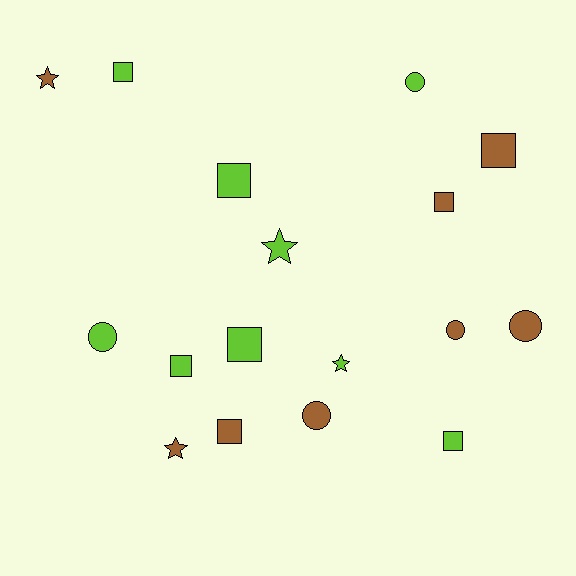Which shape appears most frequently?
Square, with 8 objects.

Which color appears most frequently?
Lime, with 9 objects.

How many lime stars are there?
There are 2 lime stars.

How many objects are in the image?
There are 17 objects.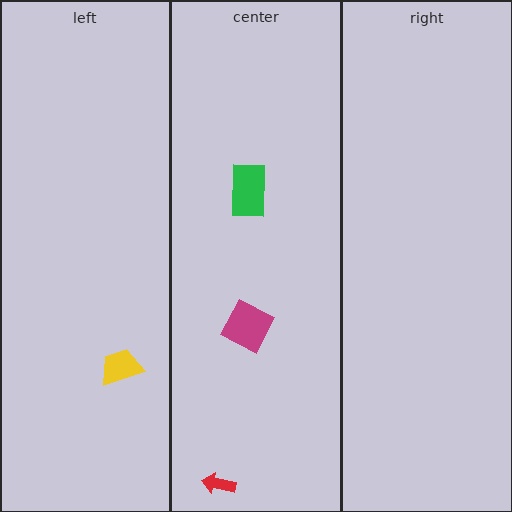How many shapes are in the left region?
1.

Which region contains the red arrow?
The center region.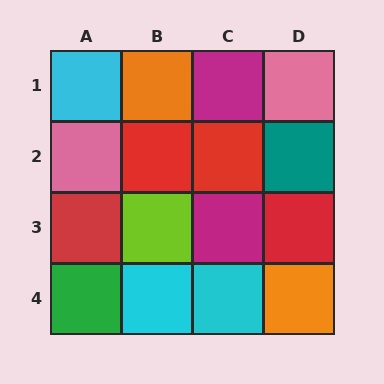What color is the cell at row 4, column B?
Cyan.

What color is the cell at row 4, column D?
Orange.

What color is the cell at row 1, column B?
Orange.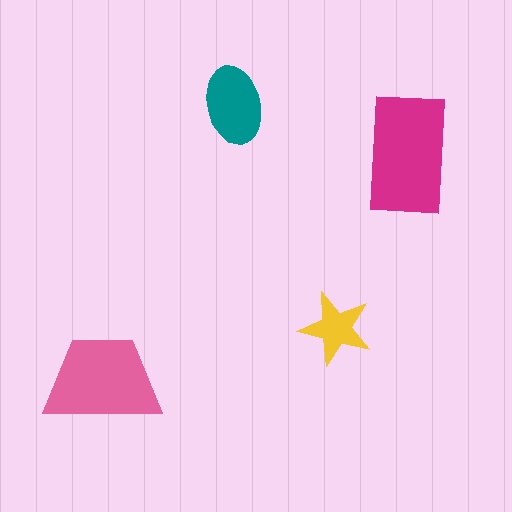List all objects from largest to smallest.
The magenta rectangle, the pink trapezoid, the teal ellipse, the yellow star.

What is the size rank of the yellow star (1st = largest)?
4th.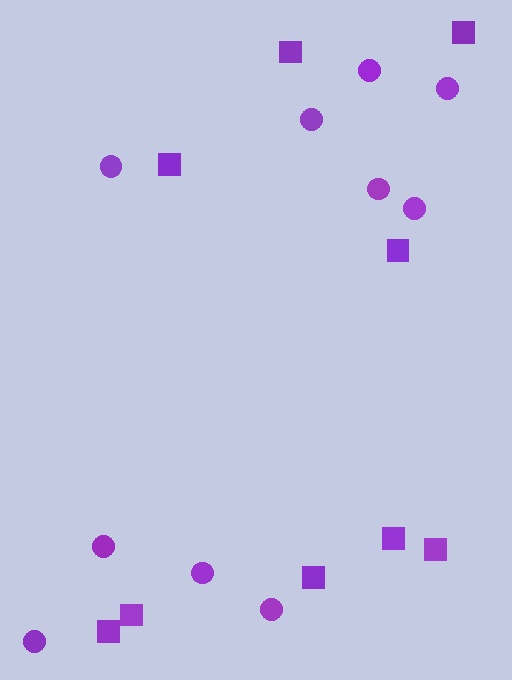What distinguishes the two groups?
There are 2 groups: one group of squares (9) and one group of circles (10).